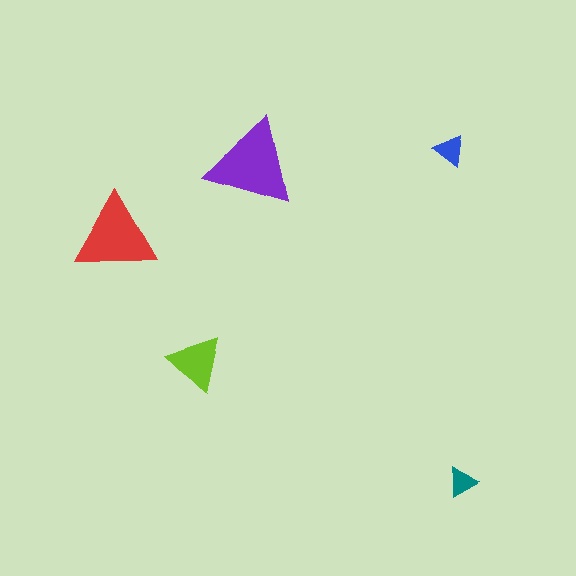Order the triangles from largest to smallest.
the purple one, the red one, the lime one, the blue one, the teal one.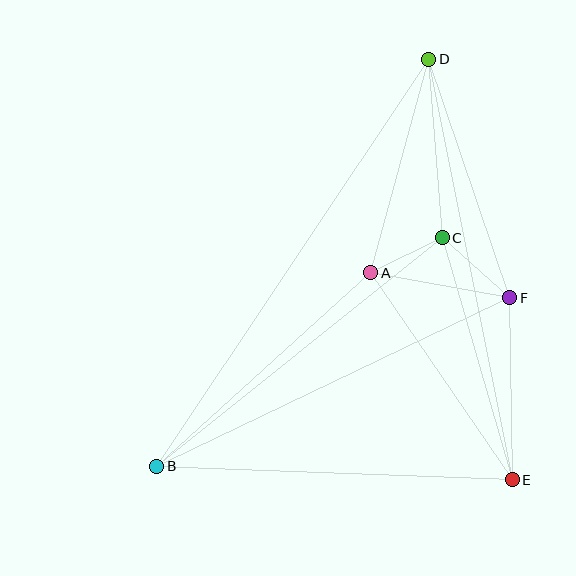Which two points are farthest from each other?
Points B and D are farthest from each other.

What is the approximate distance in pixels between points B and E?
The distance between B and E is approximately 356 pixels.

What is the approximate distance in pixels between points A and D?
The distance between A and D is approximately 221 pixels.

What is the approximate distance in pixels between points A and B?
The distance between A and B is approximately 289 pixels.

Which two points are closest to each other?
Points A and C are closest to each other.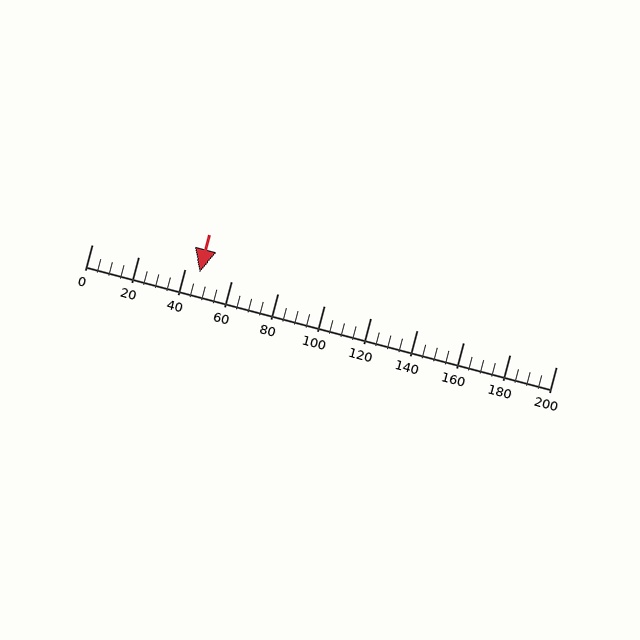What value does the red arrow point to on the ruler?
The red arrow points to approximately 46.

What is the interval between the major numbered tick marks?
The major tick marks are spaced 20 units apart.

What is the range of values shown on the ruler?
The ruler shows values from 0 to 200.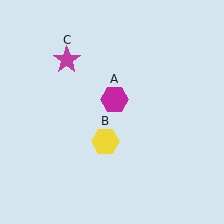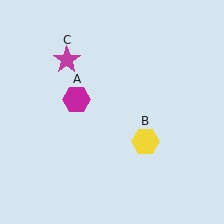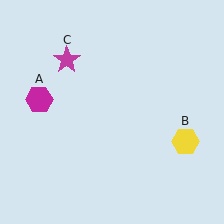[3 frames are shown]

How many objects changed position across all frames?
2 objects changed position: magenta hexagon (object A), yellow hexagon (object B).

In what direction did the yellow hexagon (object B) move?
The yellow hexagon (object B) moved right.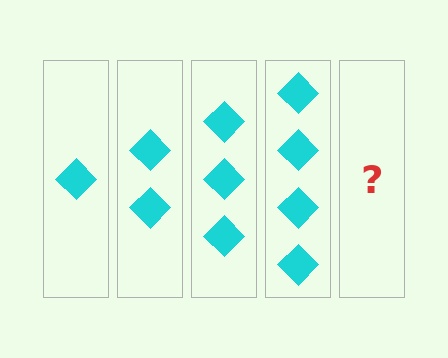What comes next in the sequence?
The next element should be 5 diamonds.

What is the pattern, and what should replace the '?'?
The pattern is that each step adds one more diamond. The '?' should be 5 diamonds.